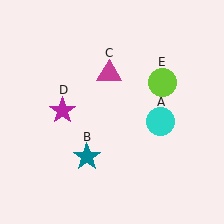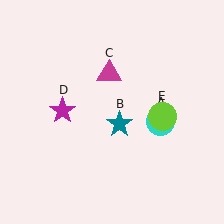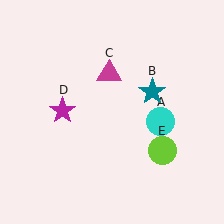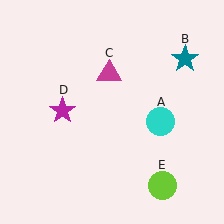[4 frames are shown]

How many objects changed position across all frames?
2 objects changed position: teal star (object B), lime circle (object E).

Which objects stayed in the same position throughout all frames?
Cyan circle (object A) and magenta triangle (object C) and magenta star (object D) remained stationary.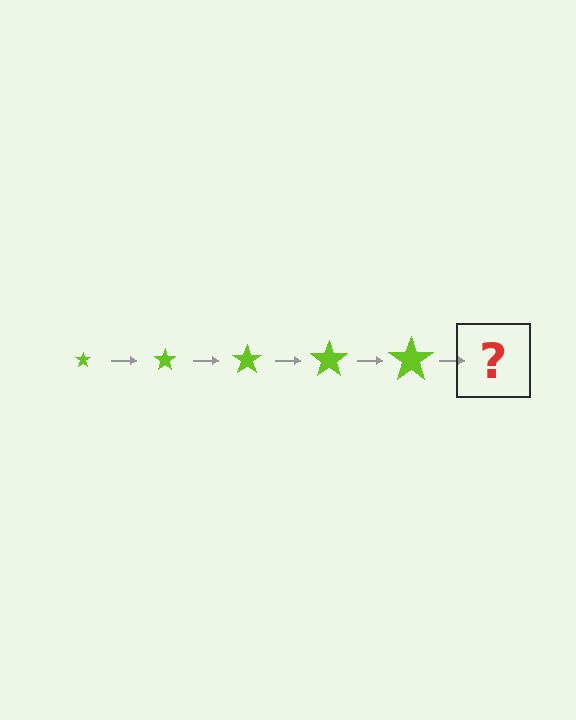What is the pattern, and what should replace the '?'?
The pattern is that the star gets progressively larger each step. The '?' should be a lime star, larger than the previous one.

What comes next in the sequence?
The next element should be a lime star, larger than the previous one.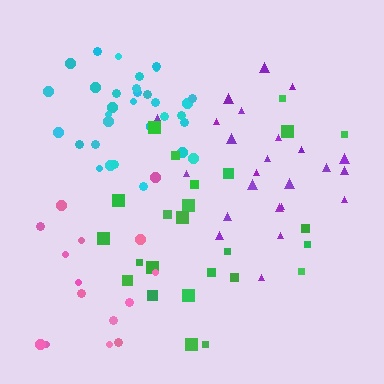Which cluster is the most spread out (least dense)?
Pink.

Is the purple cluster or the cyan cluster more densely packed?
Cyan.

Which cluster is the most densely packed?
Cyan.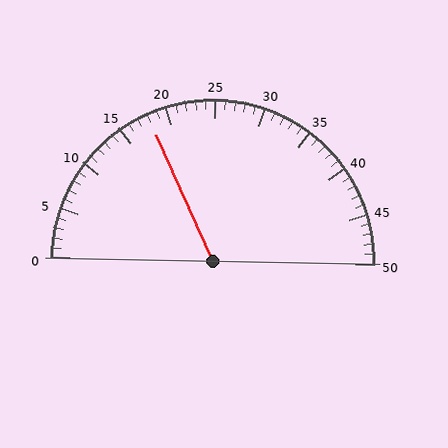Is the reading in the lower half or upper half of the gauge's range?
The reading is in the lower half of the range (0 to 50).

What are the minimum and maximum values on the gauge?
The gauge ranges from 0 to 50.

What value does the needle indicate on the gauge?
The needle indicates approximately 18.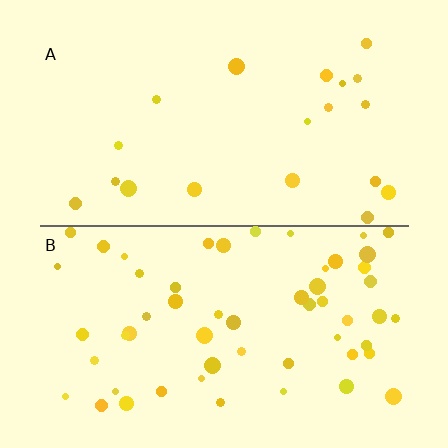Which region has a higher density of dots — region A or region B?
B (the bottom).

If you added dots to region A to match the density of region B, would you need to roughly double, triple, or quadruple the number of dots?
Approximately triple.